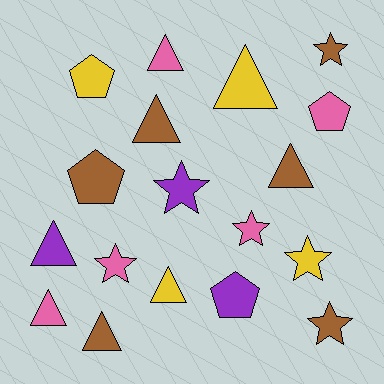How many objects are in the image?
There are 18 objects.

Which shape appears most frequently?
Triangle, with 8 objects.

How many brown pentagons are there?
There is 1 brown pentagon.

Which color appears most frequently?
Brown, with 6 objects.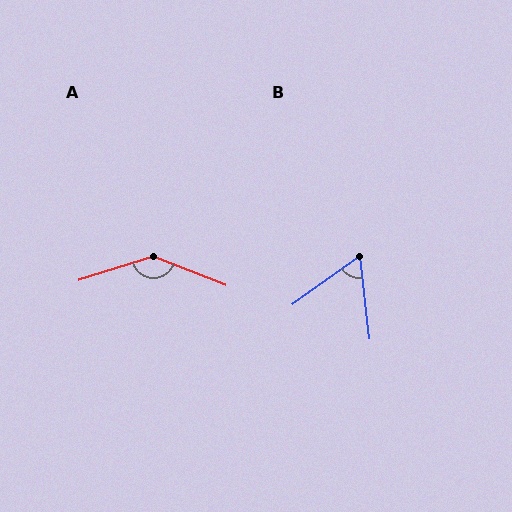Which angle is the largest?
A, at approximately 141 degrees.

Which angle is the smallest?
B, at approximately 61 degrees.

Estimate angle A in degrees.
Approximately 141 degrees.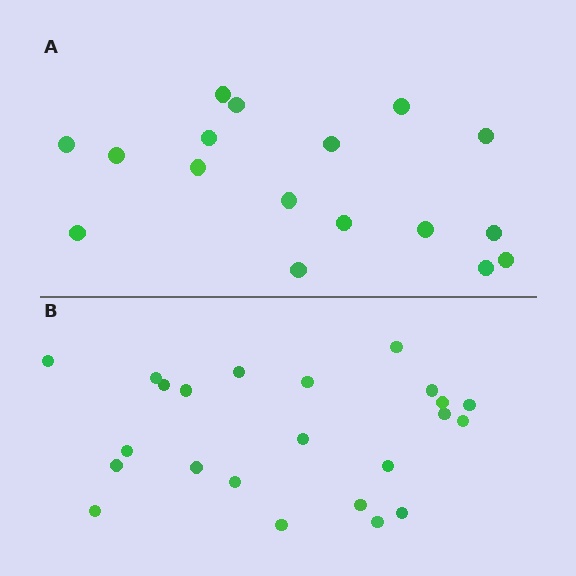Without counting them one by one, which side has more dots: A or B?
Region B (the bottom region) has more dots.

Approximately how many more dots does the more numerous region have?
Region B has about 6 more dots than region A.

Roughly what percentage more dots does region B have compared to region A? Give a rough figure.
About 35% more.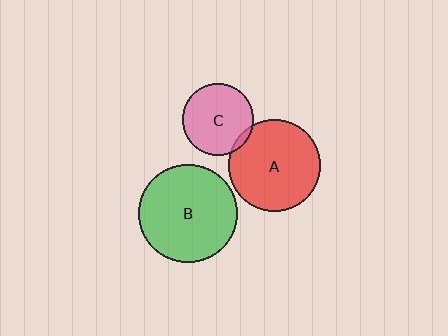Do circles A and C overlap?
Yes.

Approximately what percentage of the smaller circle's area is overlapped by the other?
Approximately 5%.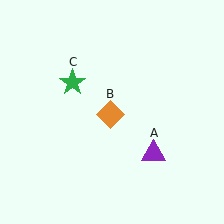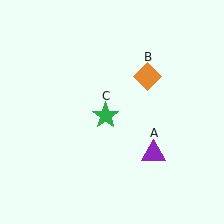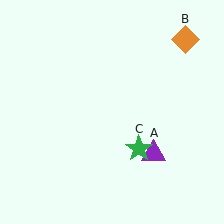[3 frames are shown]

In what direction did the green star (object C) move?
The green star (object C) moved down and to the right.